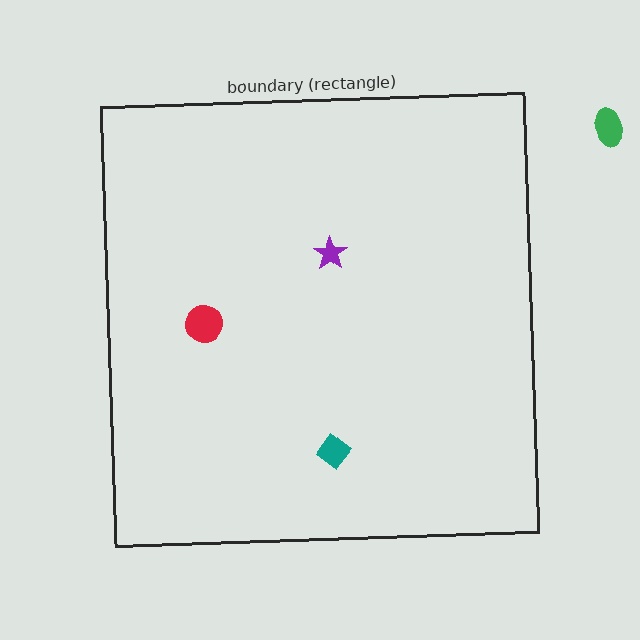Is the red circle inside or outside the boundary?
Inside.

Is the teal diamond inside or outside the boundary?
Inside.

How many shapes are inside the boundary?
3 inside, 1 outside.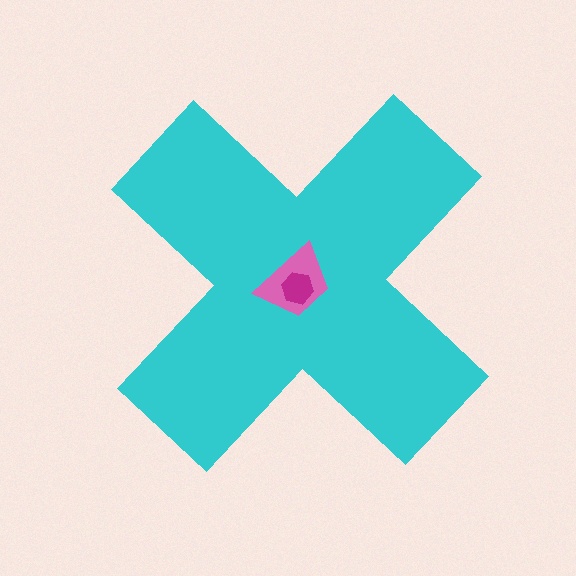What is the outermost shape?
The cyan cross.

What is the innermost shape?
The magenta hexagon.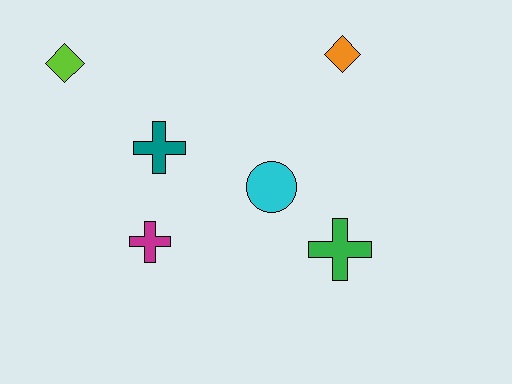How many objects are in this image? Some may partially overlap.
There are 6 objects.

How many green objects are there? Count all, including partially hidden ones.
There is 1 green object.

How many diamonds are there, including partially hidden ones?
There are 2 diamonds.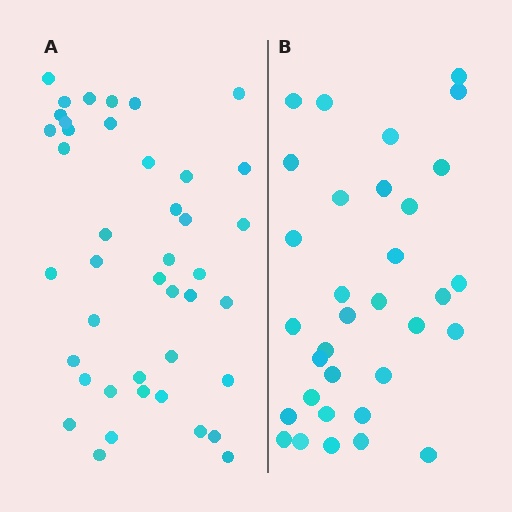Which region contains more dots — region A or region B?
Region A (the left region) has more dots.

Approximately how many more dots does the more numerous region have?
Region A has roughly 8 or so more dots than region B.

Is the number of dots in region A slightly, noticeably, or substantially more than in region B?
Region A has noticeably more, but not dramatically so. The ratio is roughly 1.3 to 1.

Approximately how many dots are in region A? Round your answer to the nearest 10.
About 40 dots. (The exact count is 42, which rounds to 40.)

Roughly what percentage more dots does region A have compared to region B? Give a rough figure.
About 25% more.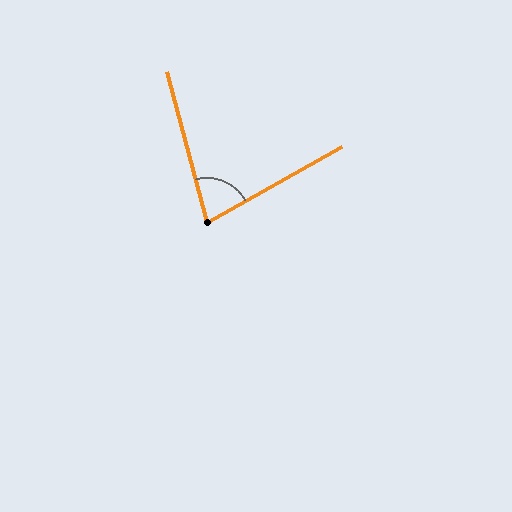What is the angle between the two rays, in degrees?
Approximately 76 degrees.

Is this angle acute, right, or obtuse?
It is acute.